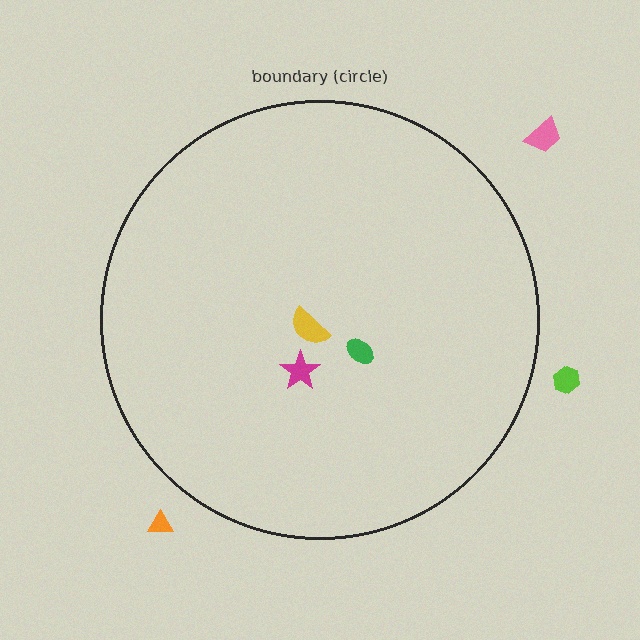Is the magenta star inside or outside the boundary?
Inside.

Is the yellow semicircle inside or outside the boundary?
Inside.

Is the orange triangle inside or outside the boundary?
Outside.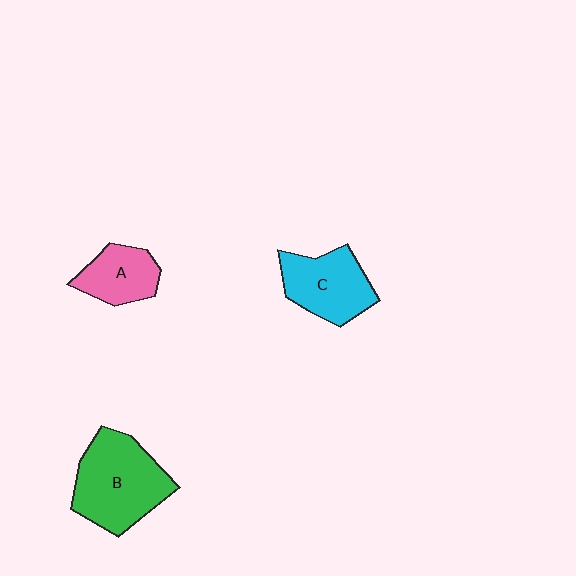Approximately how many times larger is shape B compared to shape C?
Approximately 1.4 times.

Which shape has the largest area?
Shape B (green).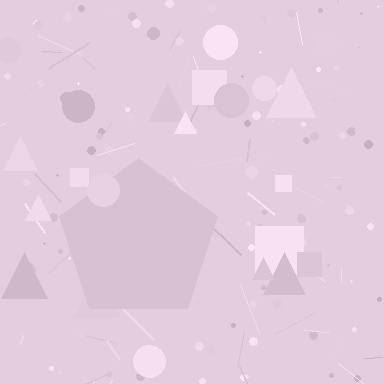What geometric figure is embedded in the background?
A pentagon is embedded in the background.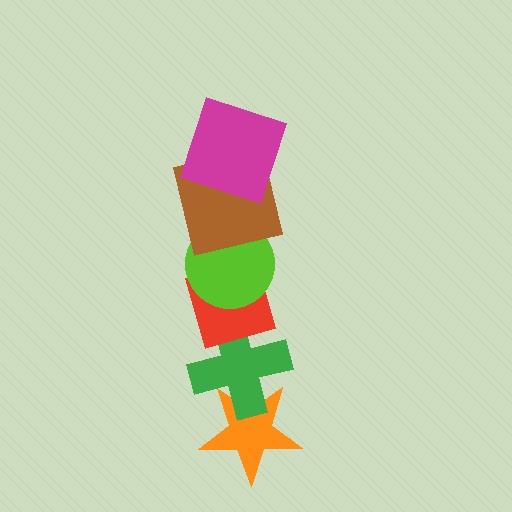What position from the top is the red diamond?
The red diamond is 4th from the top.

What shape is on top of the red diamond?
The lime circle is on top of the red diamond.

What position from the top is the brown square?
The brown square is 2nd from the top.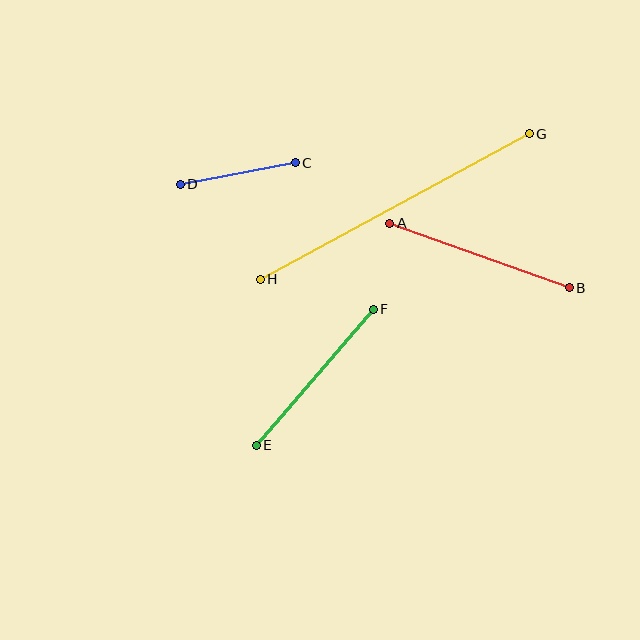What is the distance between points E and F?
The distance is approximately 179 pixels.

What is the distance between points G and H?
The distance is approximately 306 pixels.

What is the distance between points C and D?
The distance is approximately 117 pixels.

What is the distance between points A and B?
The distance is approximately 191 pixels.